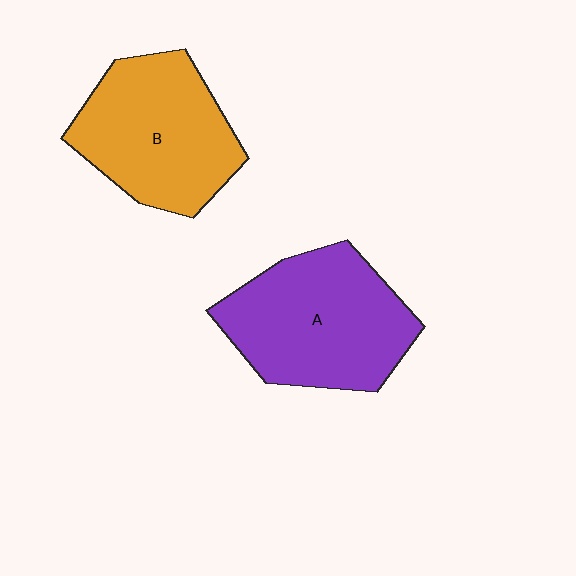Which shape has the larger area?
Shape A (purple).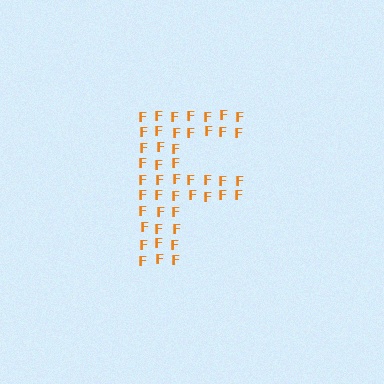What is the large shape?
The large shape is the letter F.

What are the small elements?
The small elements are letter F's.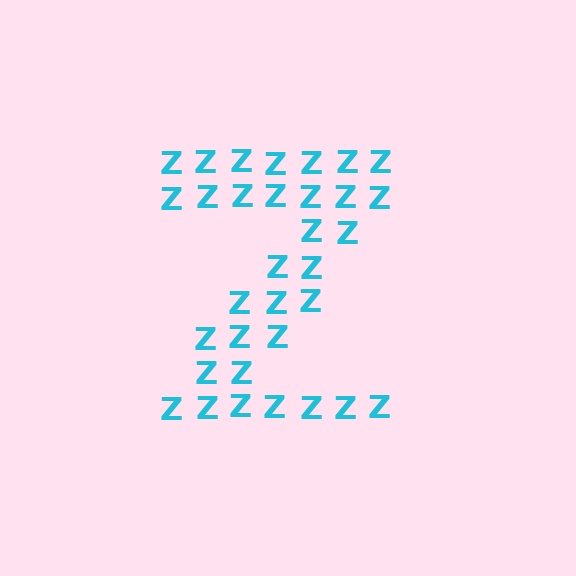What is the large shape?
The large shape is the letter Z.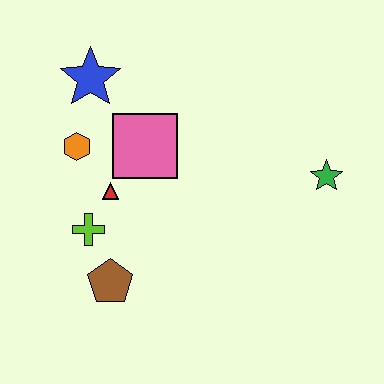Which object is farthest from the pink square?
The green star is farthest from the pink square.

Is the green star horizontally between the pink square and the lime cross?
No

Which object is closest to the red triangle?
The lime cross is closest to the red triangle.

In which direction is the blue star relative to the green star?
The blue star is to the left of the green star.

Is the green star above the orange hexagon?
No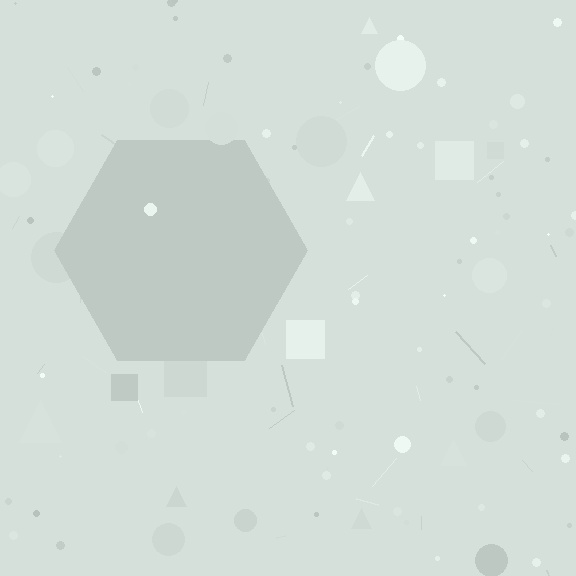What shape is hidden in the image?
A hexagon is hidden in the image.